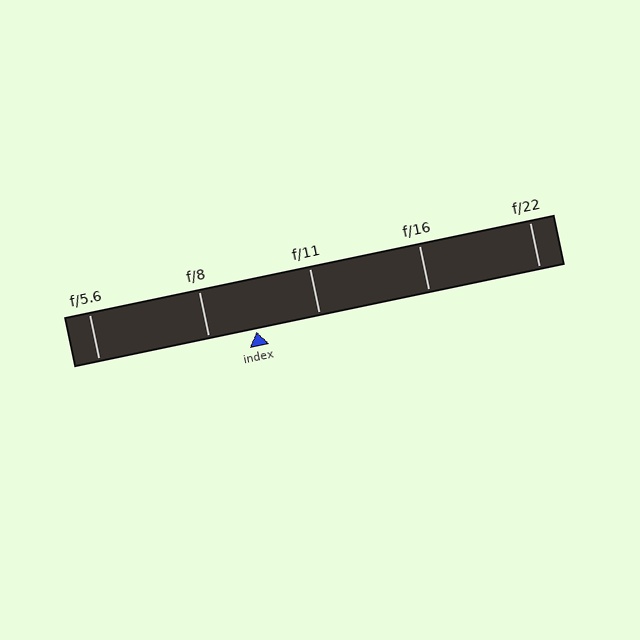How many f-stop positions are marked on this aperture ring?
There are 5 f-stop positions marked.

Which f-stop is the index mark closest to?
The index mark is closest to f/8.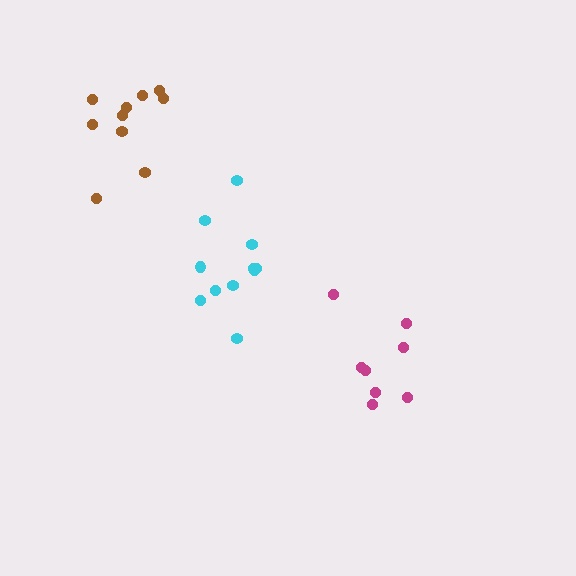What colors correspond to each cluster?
The clusters are colored: cyan, magenta, brown.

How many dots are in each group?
Group 1: 11 dots, Group 2: 8 dots, Group 3: 10 dots (29 total).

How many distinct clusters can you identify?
There are 3 distinct clusters.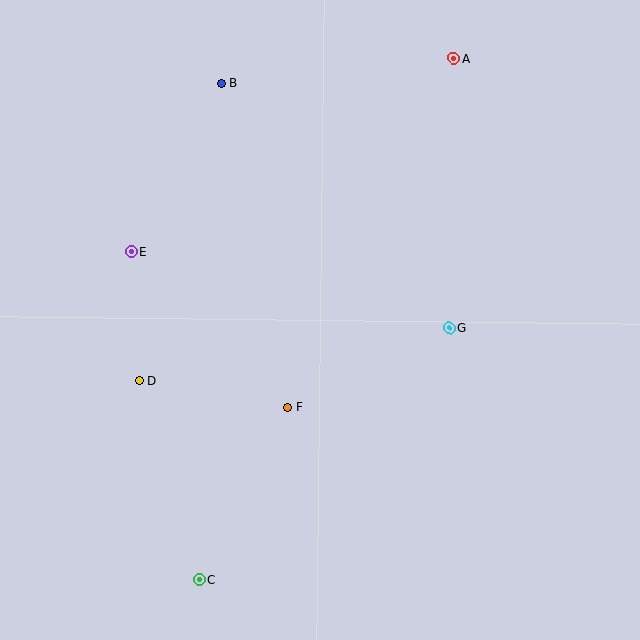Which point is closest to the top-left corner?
Point B is closest to the top-left corner.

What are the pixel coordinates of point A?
Point A is at (454, 58).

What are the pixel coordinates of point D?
Point D is at (140, 381).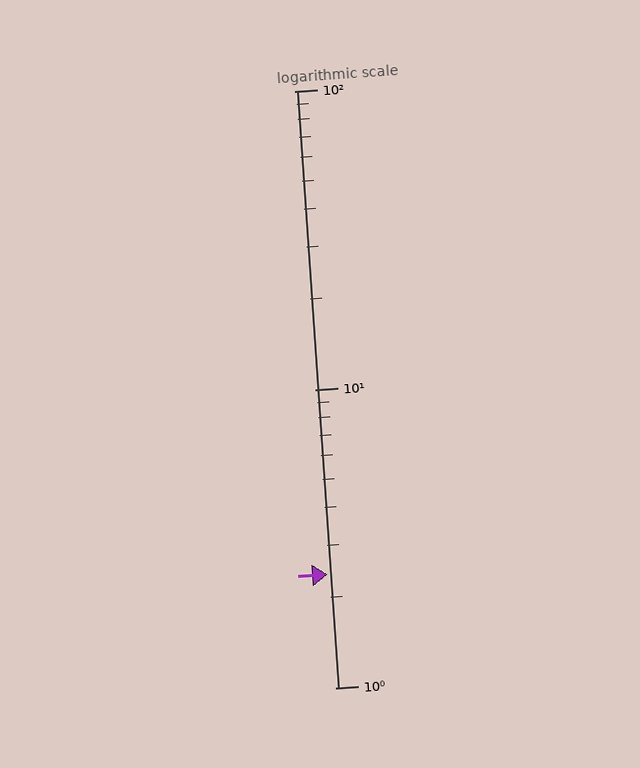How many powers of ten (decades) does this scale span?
The scale spans 2 decades, from 1 to 100.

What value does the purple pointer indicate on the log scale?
The pointer indicates approximately 2.4.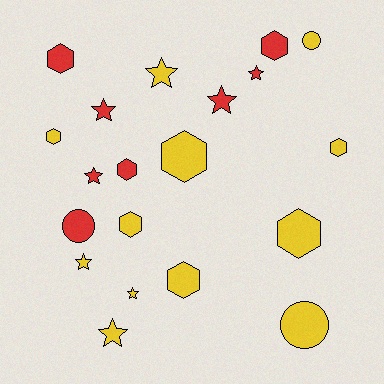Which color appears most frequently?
Yellow, with 12 objects.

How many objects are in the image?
There are 20 objects.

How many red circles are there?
There is 1 red circle.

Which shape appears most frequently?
Hexagon, with 9 objects.